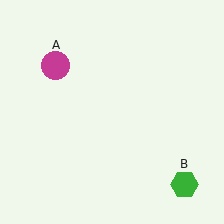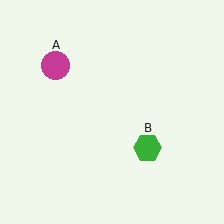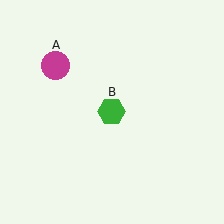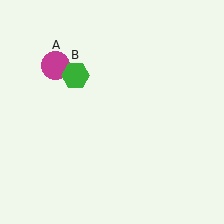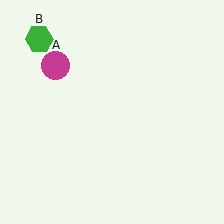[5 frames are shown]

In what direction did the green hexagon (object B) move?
The green hexagon (object B) moved up and to the left.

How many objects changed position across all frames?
1 object changed position: green hexagon (object B).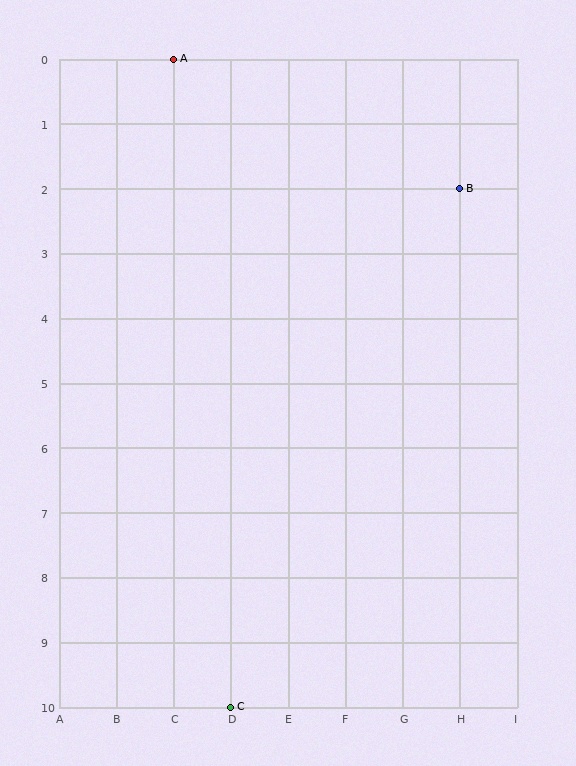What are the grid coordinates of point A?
Point A is at grid coordinates (C, 0).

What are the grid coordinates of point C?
Point C is at grid coordinates (D, 10).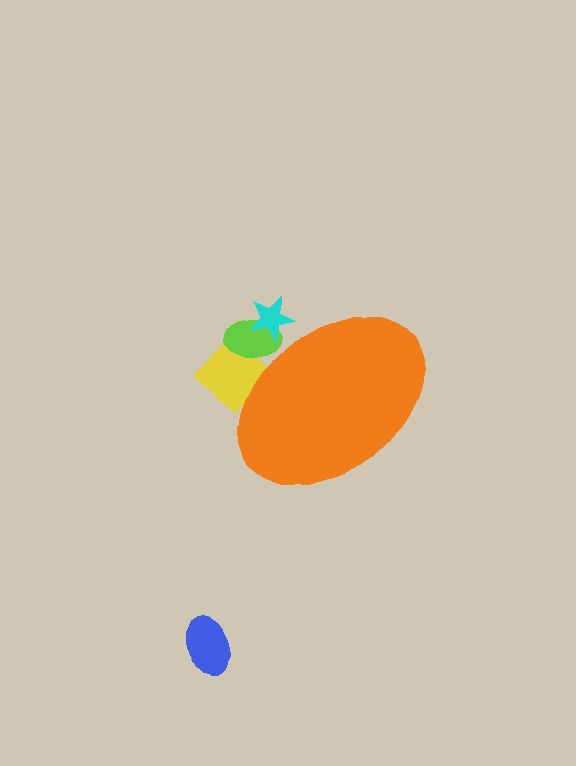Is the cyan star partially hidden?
Yes, the cyan star is partially hidden behind the orange ellipse.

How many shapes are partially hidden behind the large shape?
3 shapes are partially hidden.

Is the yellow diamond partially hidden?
Yes, the yellow diamond is partially hidden behind the orange ellipse.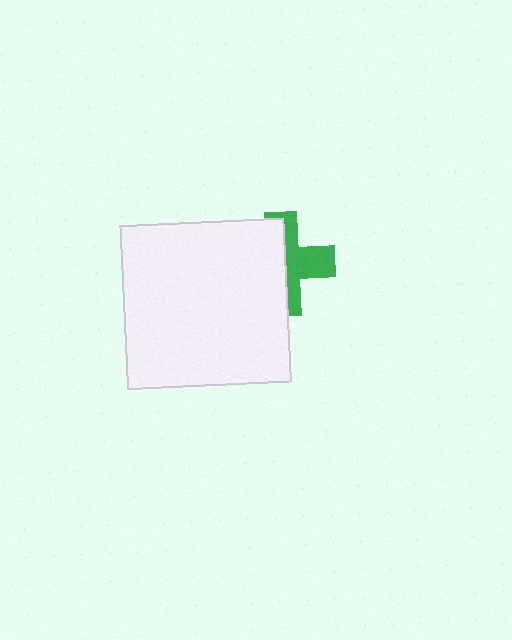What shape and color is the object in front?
The object in front is a white square.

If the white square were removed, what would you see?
You would see the complete green cross.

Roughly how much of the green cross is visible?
A small part of it is visible (roughly 45%).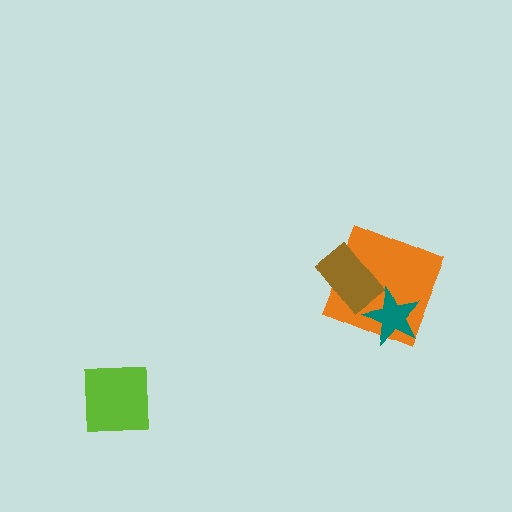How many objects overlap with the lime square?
0 objects overlap with the lime square.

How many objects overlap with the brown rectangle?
1 object overlaps with the brown rectangle.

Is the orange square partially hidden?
Yes, it is partially covered by another shape.